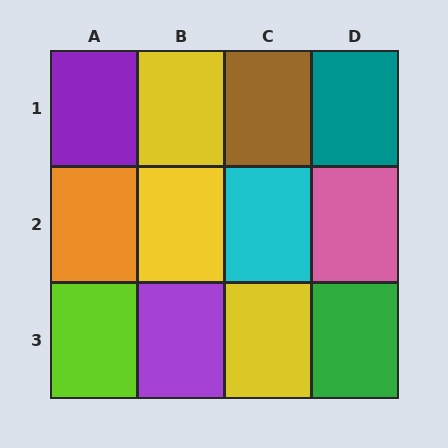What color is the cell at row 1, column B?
Yellow.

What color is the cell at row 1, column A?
Purple.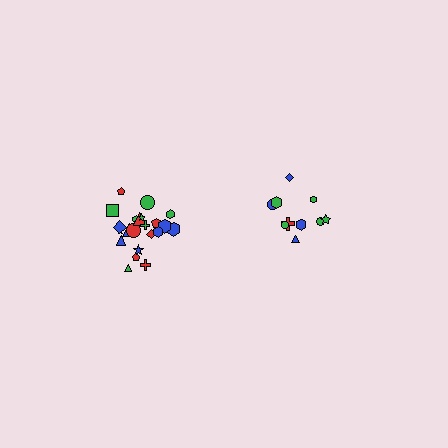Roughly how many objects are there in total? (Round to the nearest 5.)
Roughly 30 objects in total.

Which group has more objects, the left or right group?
The left group.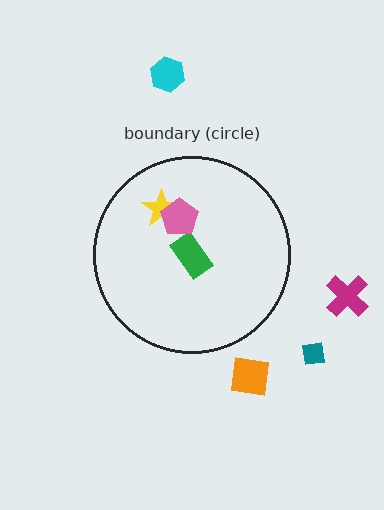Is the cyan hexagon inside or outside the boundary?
Outside.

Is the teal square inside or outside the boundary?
Outside.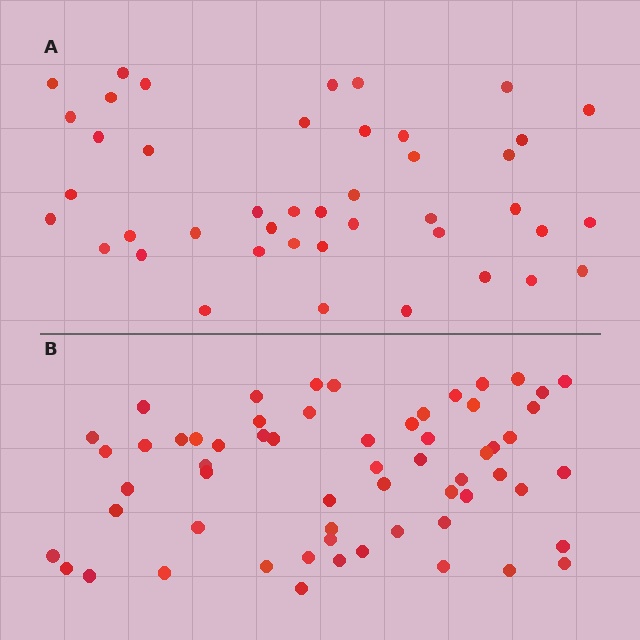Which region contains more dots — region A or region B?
Region B (the bottom region) has more dots.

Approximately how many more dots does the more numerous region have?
Region B has approximately 15 more dots than region A.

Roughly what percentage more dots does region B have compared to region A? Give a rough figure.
About 40% more.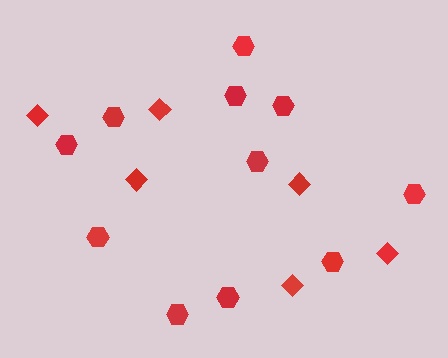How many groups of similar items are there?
There are 2 groups: one group of diamonds (6) and one group of hexagons (11).